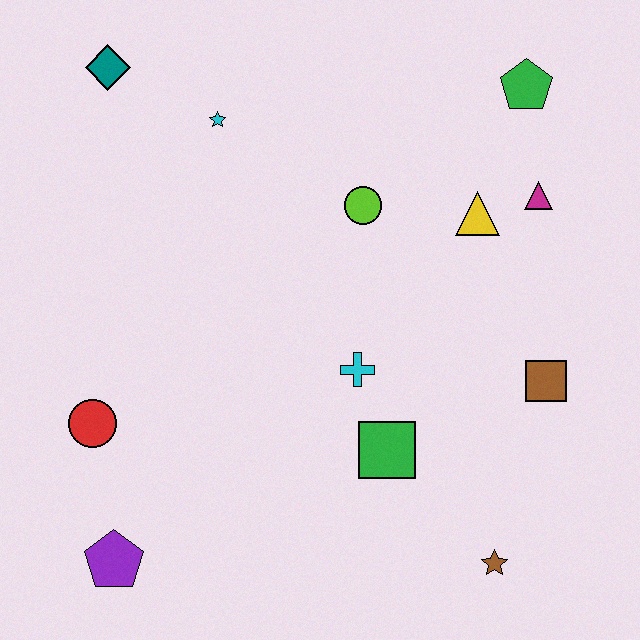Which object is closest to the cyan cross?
The green square is closest to the cyan cross.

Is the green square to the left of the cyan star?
No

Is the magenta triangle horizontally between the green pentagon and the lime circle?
No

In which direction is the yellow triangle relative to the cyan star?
The yellow triangle is to the right of the cyan star.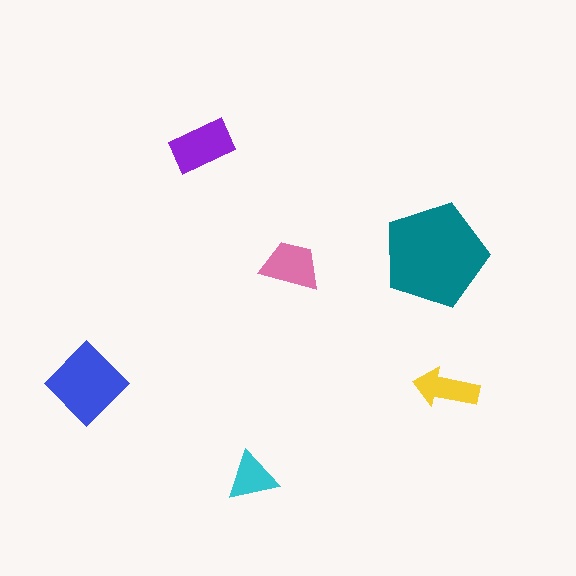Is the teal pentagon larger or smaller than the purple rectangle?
Larger.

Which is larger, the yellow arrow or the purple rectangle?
The purple rectangle.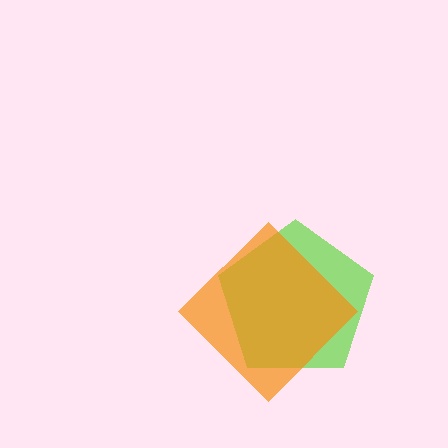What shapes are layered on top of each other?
The layered shapes are: a lime pentagon, an orange diamond.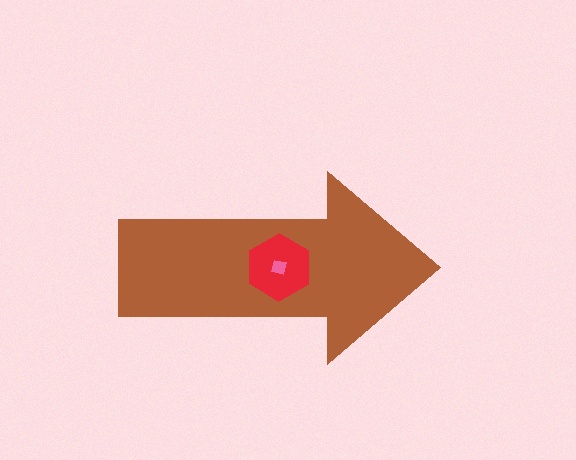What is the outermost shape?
The brown arrow.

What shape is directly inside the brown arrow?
The red hexagon.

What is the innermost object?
The pink square.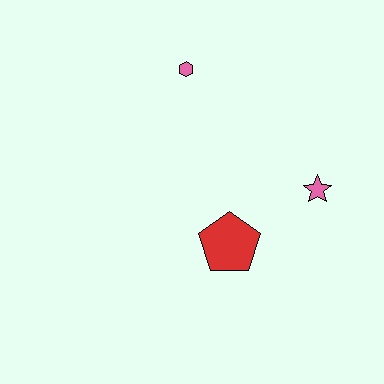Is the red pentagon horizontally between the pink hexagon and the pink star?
Yes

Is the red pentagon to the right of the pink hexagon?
Yes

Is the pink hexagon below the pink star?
No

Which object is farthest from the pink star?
The pink hexagon is farthest from the pink star.